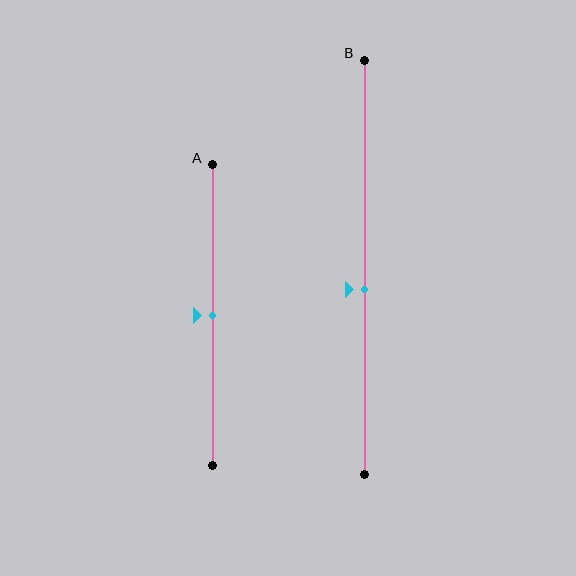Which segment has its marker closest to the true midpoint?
Segment A has its marker closest to the true midpoint.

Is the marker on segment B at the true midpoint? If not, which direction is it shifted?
No, the marker on segment B is shifted downward by about 5% of the segment length.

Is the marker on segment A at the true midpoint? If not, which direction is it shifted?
Yes, the marker on segment A is at the true midpoint.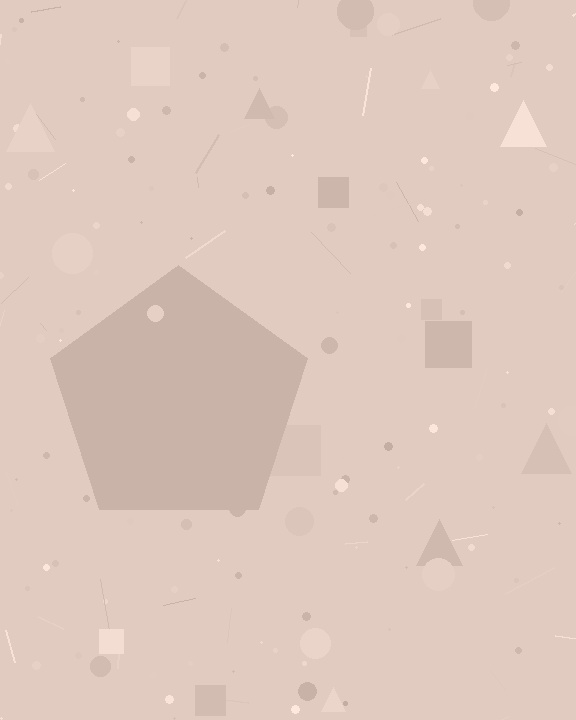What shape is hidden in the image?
A pentagon is hidden in the image.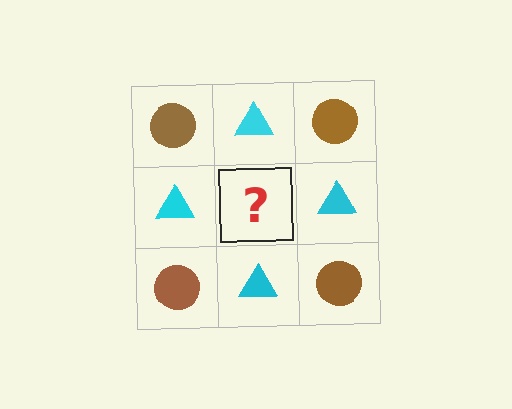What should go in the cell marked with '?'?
The missing cell should contain a brown circle.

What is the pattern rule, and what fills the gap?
The rule is that it alternates brown circle and cyan triangle in a checkerboard pattern. The gap should be filled with a brown circle.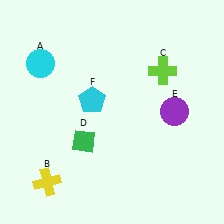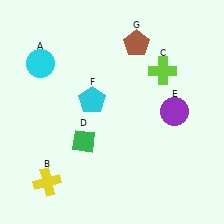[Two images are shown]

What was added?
A brown pentagon (G) was added in Image 2.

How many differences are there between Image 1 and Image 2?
There is 1 difference between the two images.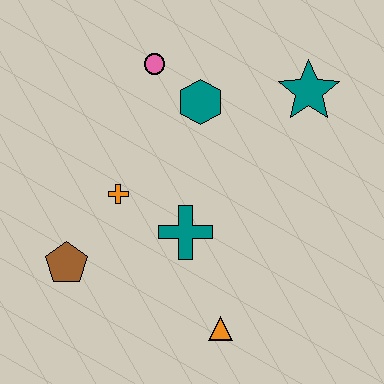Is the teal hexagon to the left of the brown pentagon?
No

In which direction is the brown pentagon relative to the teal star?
The brown pentagon is to the left of the teal star.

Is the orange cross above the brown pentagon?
Yes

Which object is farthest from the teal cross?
The teal star is farthest from the teal cross.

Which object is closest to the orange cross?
The teal cross is closest to the orange cross.